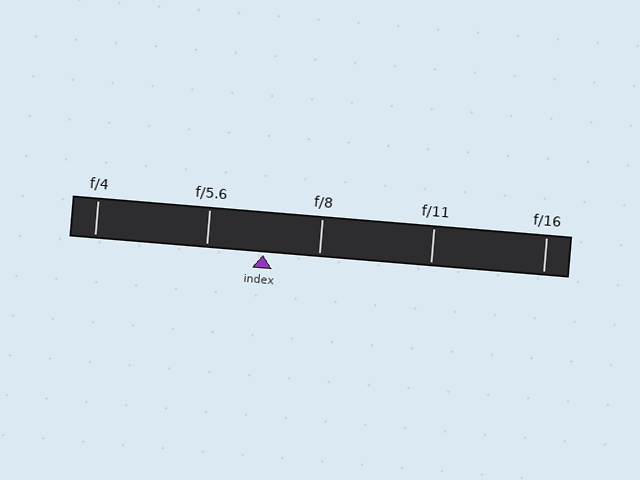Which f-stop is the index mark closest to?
The index mark is closest to f/8.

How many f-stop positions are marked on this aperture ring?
There are 5 f-stop positions marked.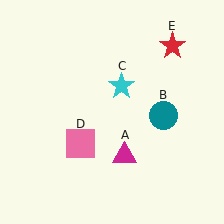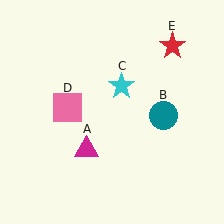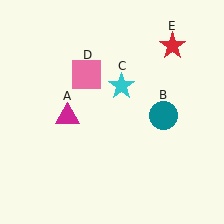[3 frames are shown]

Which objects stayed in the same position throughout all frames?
Teal circle (object B) and cyan star (object C) and red star (object E) remained stationary.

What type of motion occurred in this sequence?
The magenta triangle (object A), pink square (object D) rotated clockwise around the center of the scene.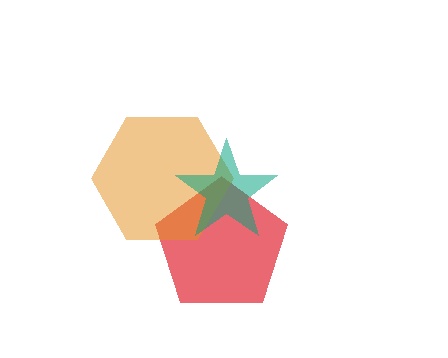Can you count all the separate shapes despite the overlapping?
Yes, there are 3 separate shapes.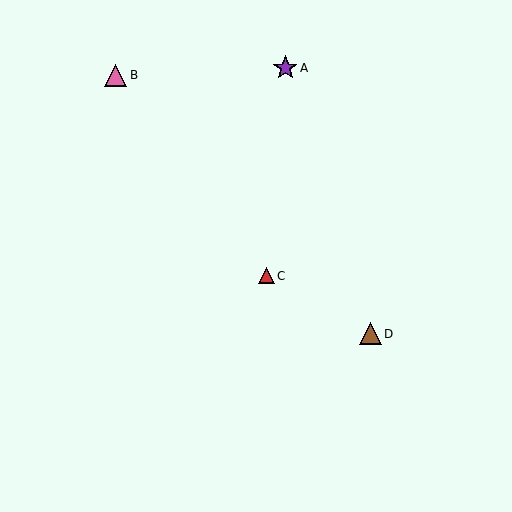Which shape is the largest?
The purple star (labeled A) is the largest.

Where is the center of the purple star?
The center of the purple star is at (285, 68).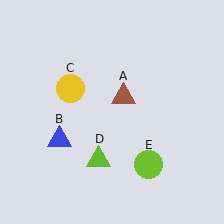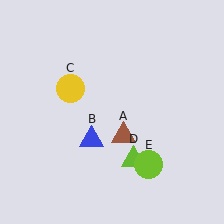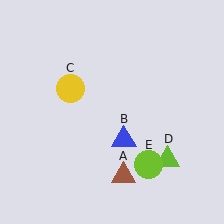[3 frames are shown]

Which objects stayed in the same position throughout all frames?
Yellow circle (object C) and lime circle (object E) remained stationary.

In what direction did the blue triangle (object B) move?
The blue triangle (object B) moved right.